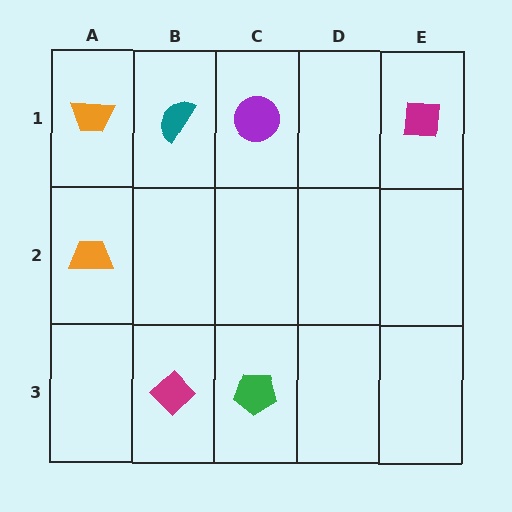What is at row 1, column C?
A purple circle.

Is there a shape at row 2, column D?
No, that cell is empty.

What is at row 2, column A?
An orange trapezoid.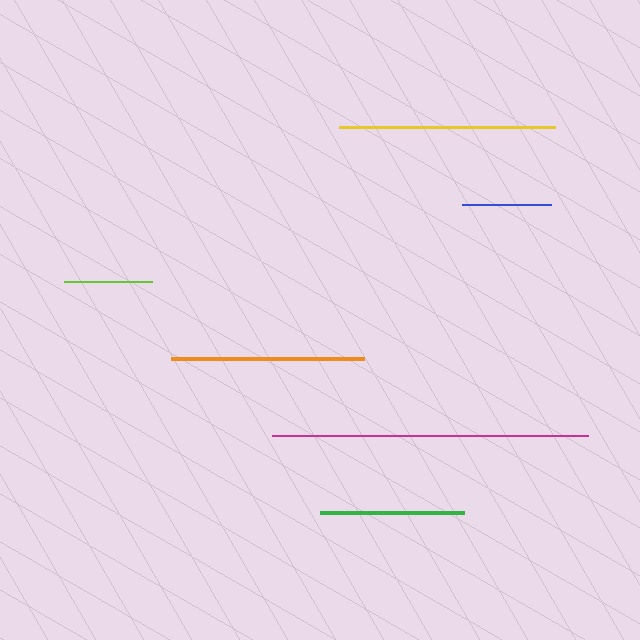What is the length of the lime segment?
The lime segment is approximately 88 pixels long.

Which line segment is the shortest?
The lime line is the shortest at approximately 88 pixels.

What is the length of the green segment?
The green segment is approximately 144 pixels long.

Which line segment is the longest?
The magenta line is the longest at approximately 316 pixels.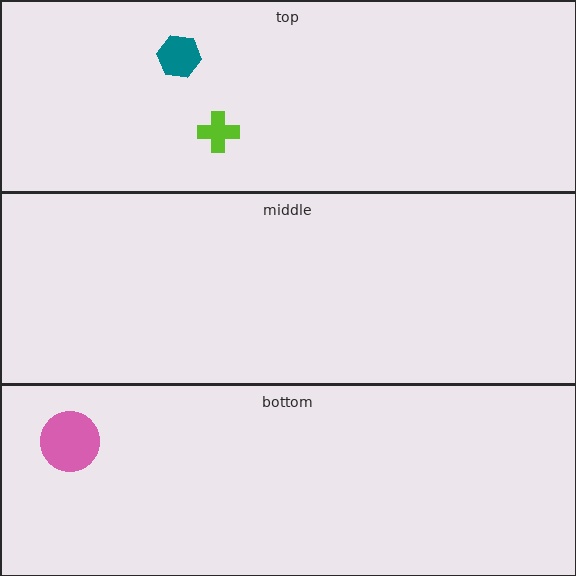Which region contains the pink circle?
The bottom region.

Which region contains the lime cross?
The top region.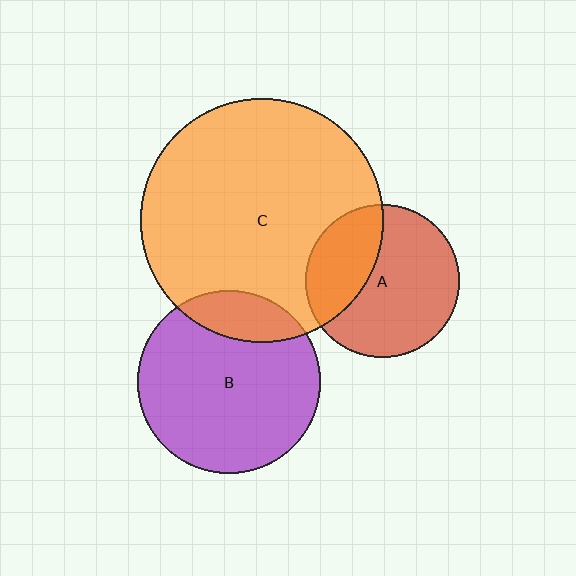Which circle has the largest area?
Circle C (orange).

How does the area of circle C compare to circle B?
Approximately 1.8 times.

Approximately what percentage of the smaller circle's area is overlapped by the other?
Approximately 15%.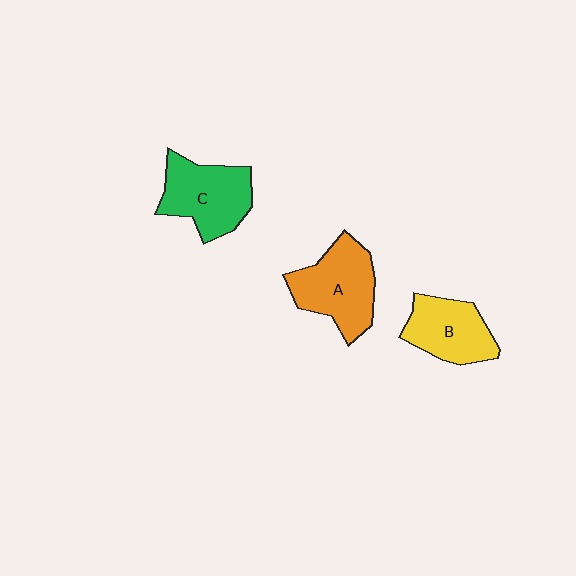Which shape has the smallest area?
Shape B (yellow).